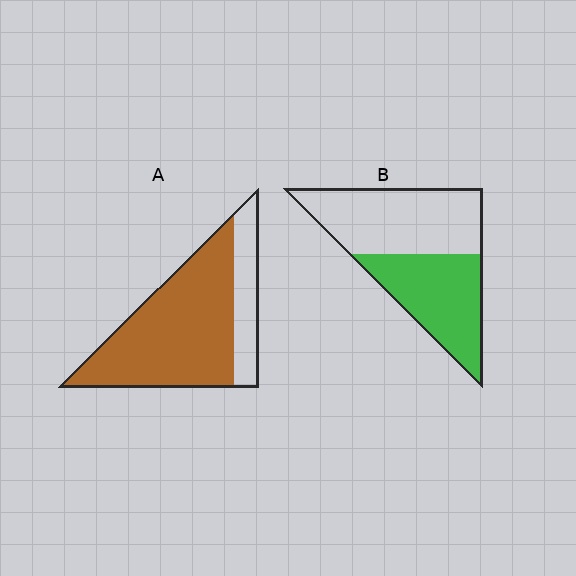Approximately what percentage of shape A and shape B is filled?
A is approximately 75% and B is approximately 45%.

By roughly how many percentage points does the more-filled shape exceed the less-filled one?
By roughly 30 percentage points (A over B).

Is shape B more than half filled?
No.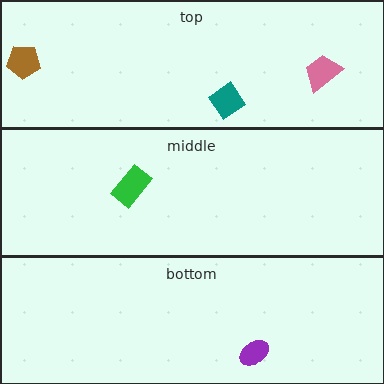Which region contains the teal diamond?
The top region.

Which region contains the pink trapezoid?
The top region.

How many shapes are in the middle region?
1.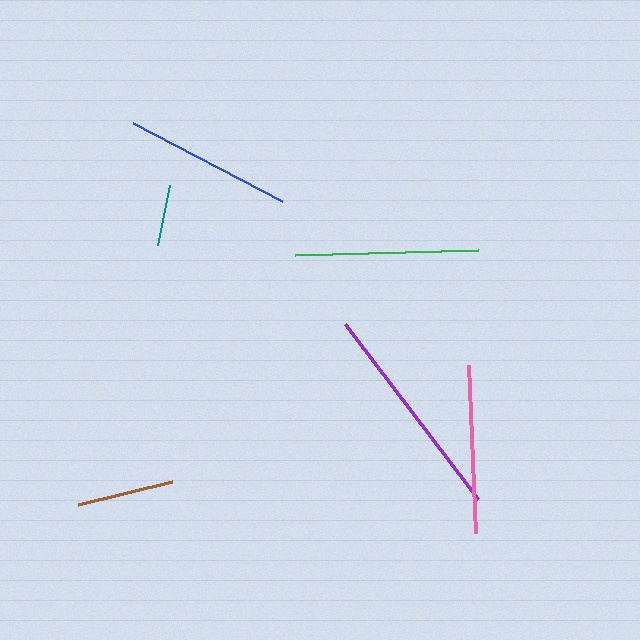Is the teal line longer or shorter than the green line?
The green line is longer than the teal line.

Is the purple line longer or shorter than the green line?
The purple line is longer than the green line.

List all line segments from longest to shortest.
From longest to shortest: purple, green, pink, blue, brown, teal.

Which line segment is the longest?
The purple line is the longest at approximately 219 pixels.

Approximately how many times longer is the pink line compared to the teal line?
The pink line is approximately 2.8 times the length of the teal line.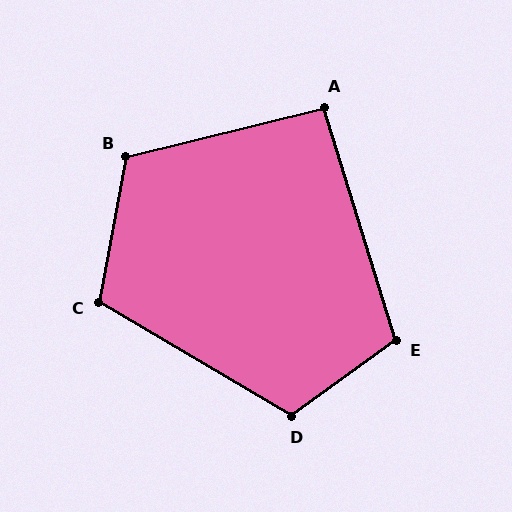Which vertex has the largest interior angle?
B, at approximately 114 degrees.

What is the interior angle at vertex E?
Approximately 109 degrees (obtuse).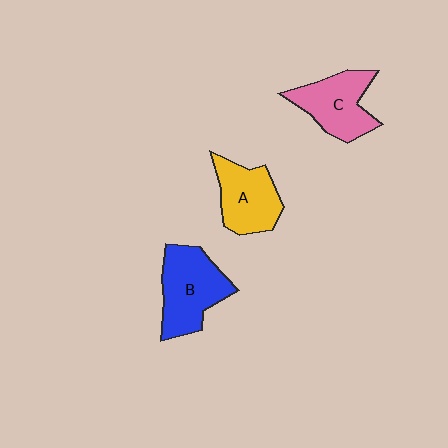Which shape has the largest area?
Shape B (blue).